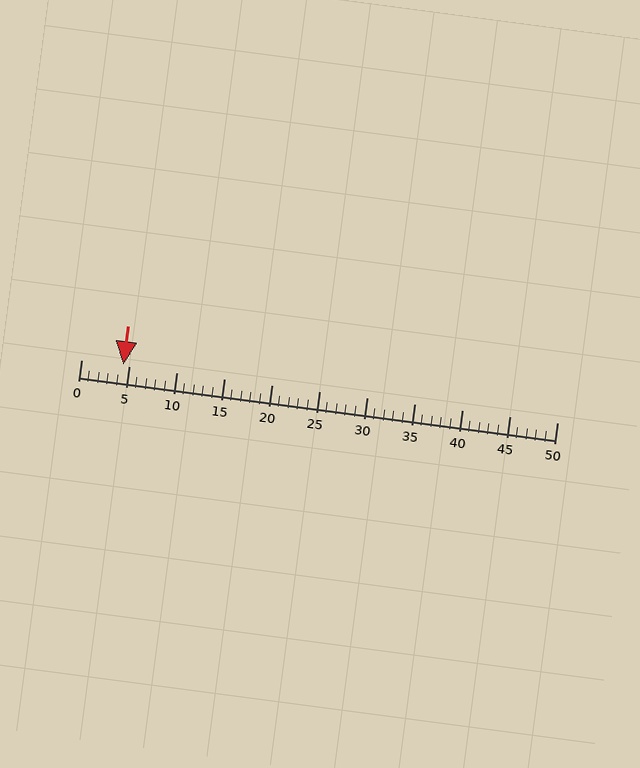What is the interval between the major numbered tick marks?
The major tick marks are spaced 5 units apart.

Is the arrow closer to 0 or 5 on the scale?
The arrow is closer to 5.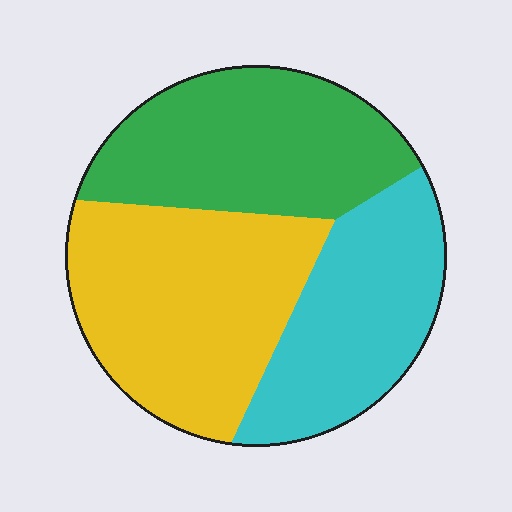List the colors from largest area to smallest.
From largest to smallest: yellow, green, cyan.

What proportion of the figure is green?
Green takes up about one third (1/3) of the figure.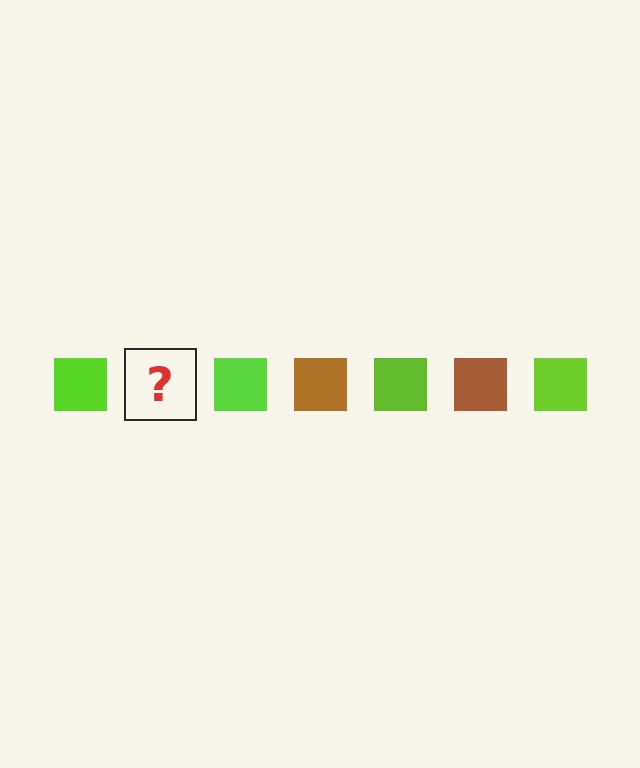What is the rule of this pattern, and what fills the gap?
The rule is that the pattern cycles through lime, brown squares. The gap should be filled with a brown square.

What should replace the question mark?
The question mark should be replaced with a brown square.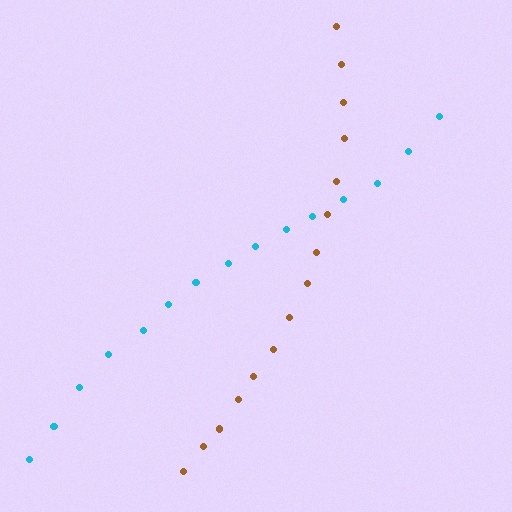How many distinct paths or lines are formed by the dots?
There are 2 distinct paths.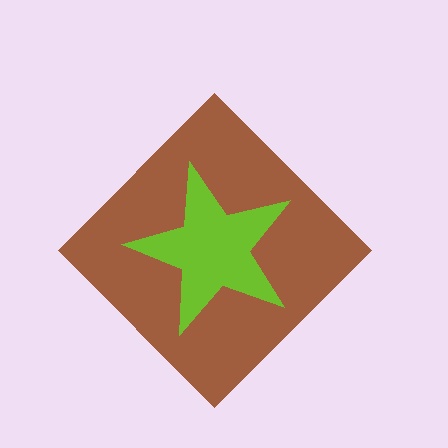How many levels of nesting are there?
2.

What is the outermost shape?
The brown diamond.